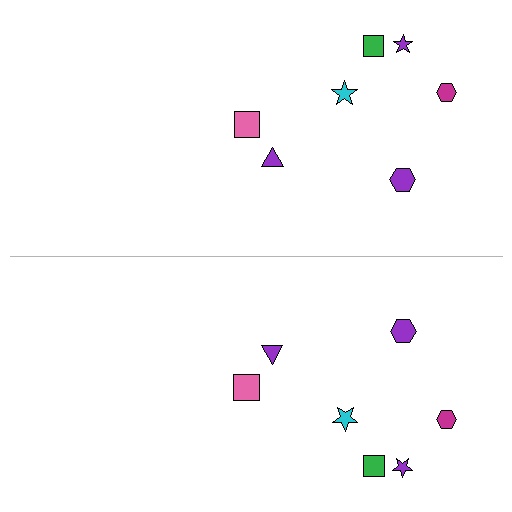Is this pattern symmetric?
Yes, this pattern has bilateral (reflection) symmetry.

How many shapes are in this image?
There are 14 shapes in this image.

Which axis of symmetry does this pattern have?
The pattern has a horizontal axis of symmetry running through the center of the image.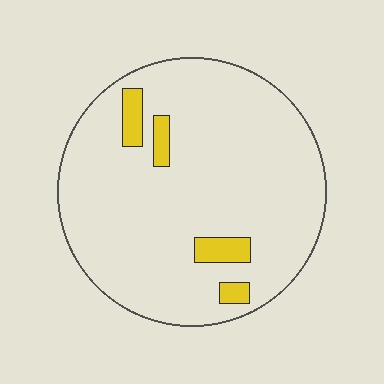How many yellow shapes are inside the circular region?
4.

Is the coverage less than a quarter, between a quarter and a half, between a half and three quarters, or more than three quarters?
Less than a quarter.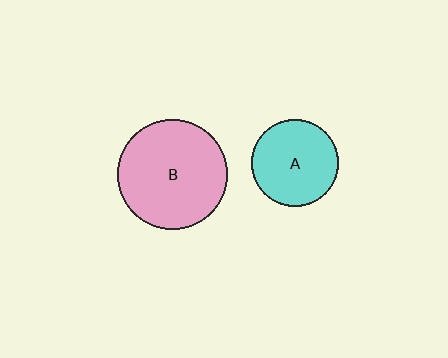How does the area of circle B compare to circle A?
Approximately 1.6 times.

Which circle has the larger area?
Circle B (pink).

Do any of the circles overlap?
No, none of the circles overlap.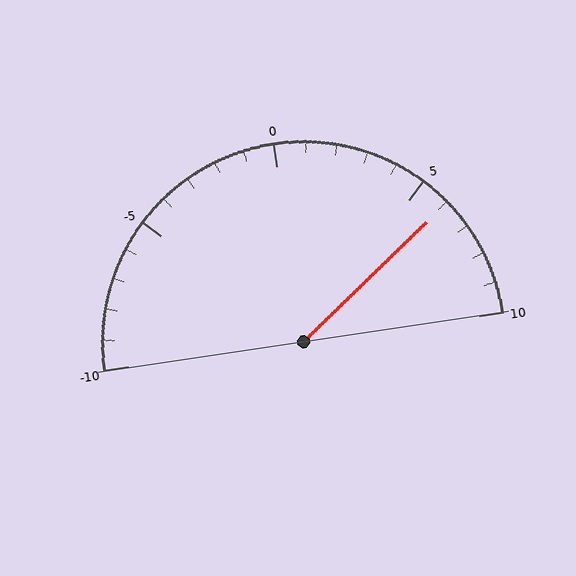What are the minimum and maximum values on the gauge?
The gauge ranges from -10 to 10.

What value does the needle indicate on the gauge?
The needle indicates approximately 6.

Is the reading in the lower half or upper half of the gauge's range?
The reading is in the upper half of the range (-10 to 10).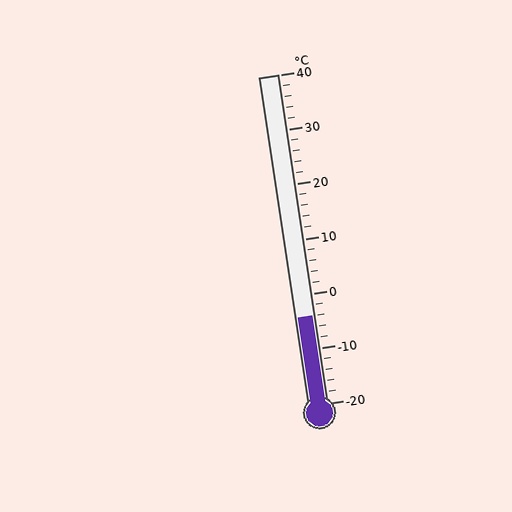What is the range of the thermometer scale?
The thermometer scale ranges from -20°C to 40°C.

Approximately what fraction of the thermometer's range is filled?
The thermometer is filled to approximately 25% of its range.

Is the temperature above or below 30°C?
The temperature is below 30°C.